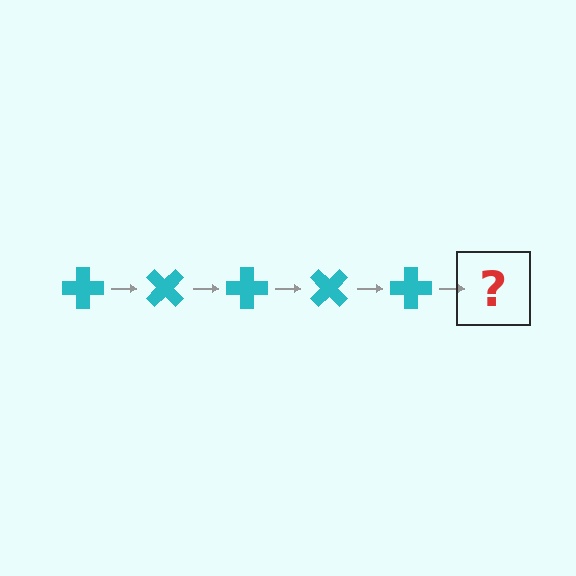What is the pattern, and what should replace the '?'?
The pattern is that the cross rotates 45 degrees each step. The '?' should be a cyan cross rotated 225 degrees.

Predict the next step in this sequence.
The next step is a cyan cross rotated 225 degrees.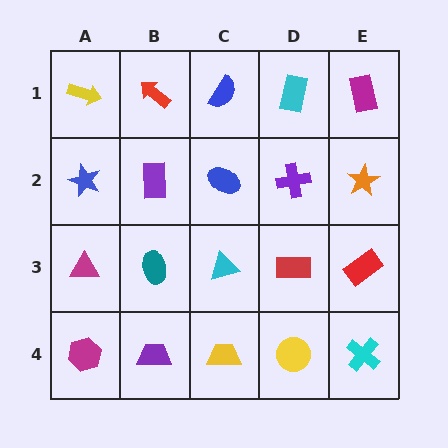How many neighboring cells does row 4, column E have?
2.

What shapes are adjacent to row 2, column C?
A blue semicircle (row 1, column C), a cyan triangle (row 3, column C), a purple rectangle (row 2, column B), a purple cross (row 2, column D).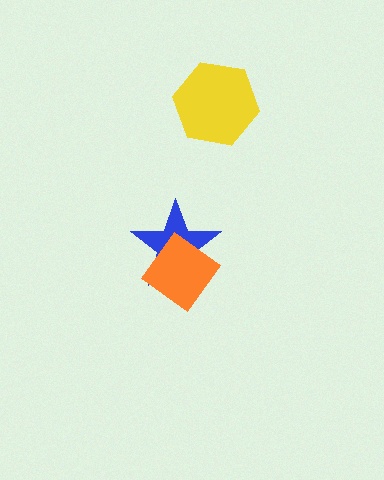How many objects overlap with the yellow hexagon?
0 objects overlap with the yellow hexagon.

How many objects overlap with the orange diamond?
1 object overlaps with the orange diamond.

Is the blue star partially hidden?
Yes, it is partially covered by another shape.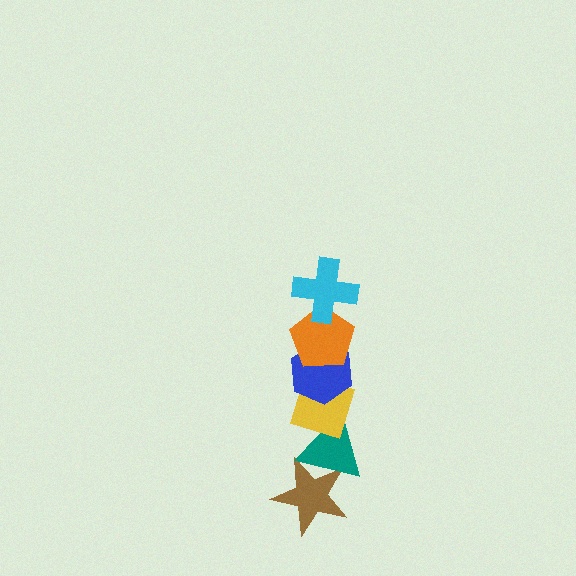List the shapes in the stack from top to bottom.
From top to bottom: the cyan cross, the orange pentagon, the blue hexagon, the yellow diamond, the teal triangle, the brown star.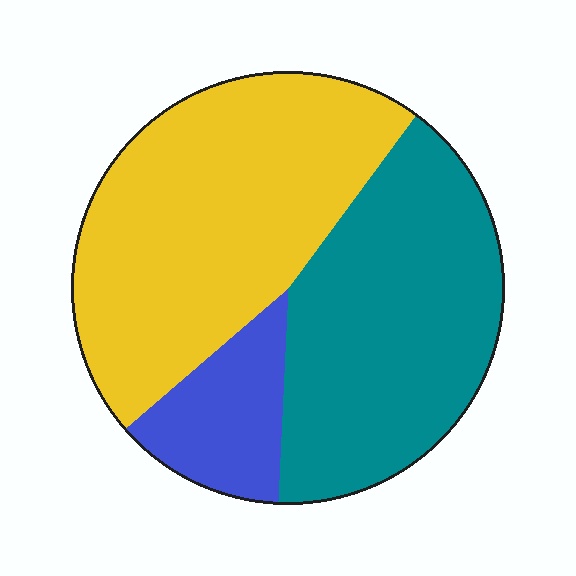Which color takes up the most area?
Yellow, at roughly 45%.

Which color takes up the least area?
Blue, at roughly 15%.